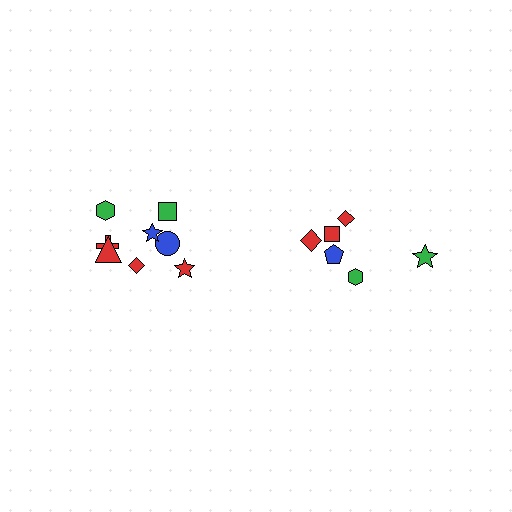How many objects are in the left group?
There are 8 objects.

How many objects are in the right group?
There are 6 objects.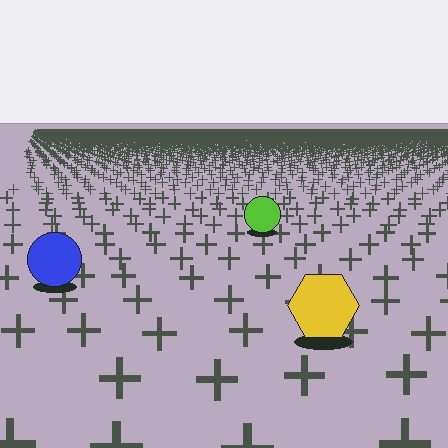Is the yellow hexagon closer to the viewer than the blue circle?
Yes. The yellow hexagon is closer — you can tell from the texture gradient: the ground texture is coarser near it.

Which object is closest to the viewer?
The yellow hexagon is closest. The texture marks near it are larger and more spread out.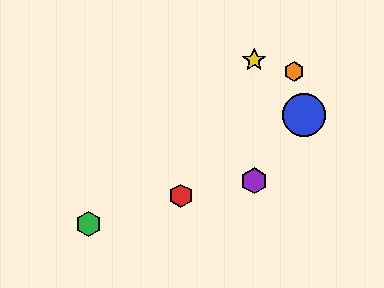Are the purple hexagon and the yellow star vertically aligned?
Yes, both are at x≈254.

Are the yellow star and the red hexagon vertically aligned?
No, the yellow star is at x≈254 and the red hexagon is at x≈181.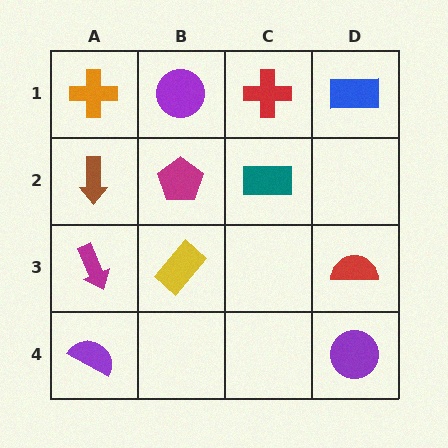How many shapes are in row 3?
3 shapes.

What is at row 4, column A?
A purple semicircle.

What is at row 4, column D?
A purple circle.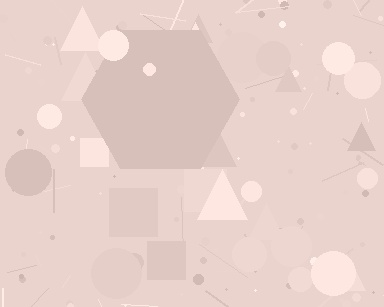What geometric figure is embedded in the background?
A hexagon is embedded in the background.